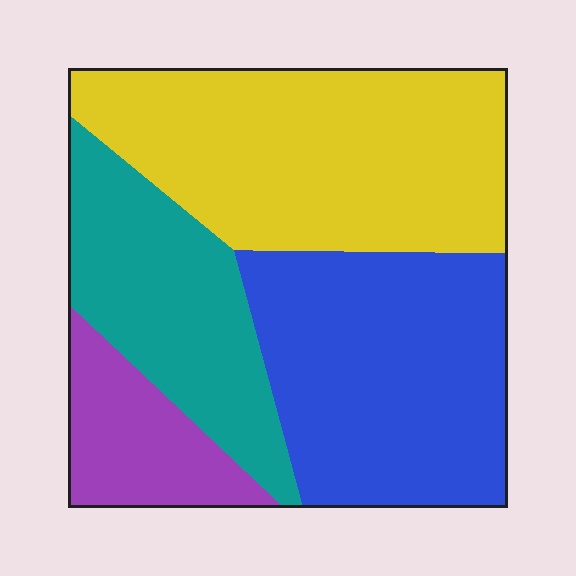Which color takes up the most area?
Yellow, at roughly 35%.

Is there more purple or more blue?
Blue.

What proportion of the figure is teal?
Teal covers 21% of the figure.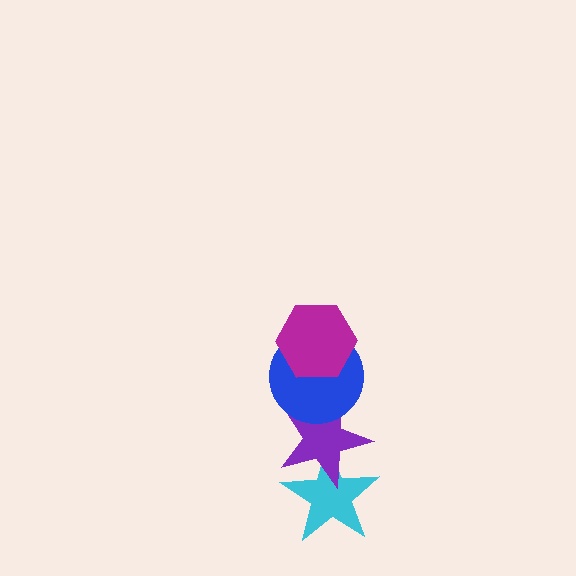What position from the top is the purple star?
The purple star is 3rd from the top.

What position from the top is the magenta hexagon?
The magenta hexagon is 1st from the top.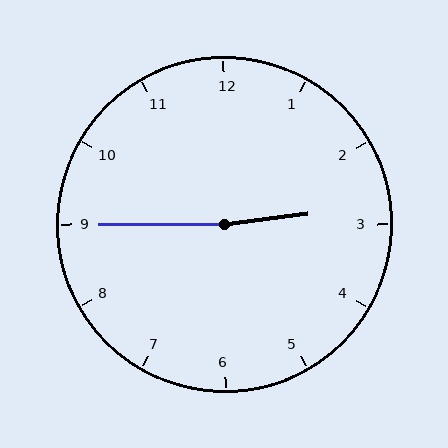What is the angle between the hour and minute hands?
Approximately 172 degrees.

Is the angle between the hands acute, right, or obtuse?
It is obtuse.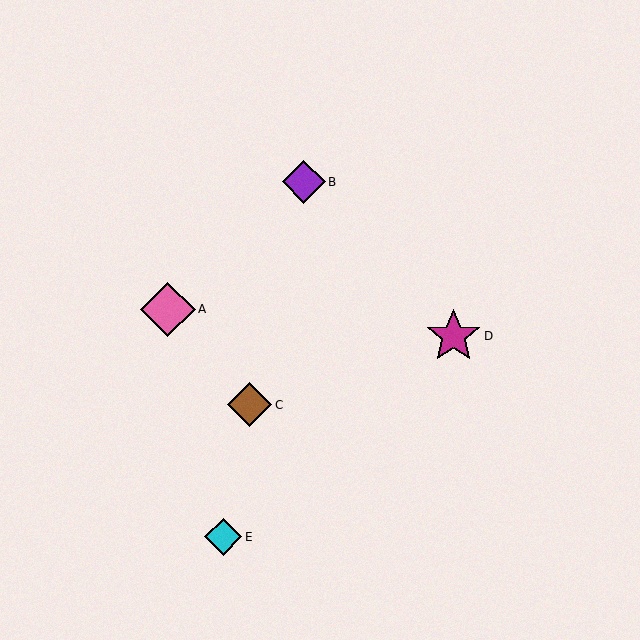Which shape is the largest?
The pink diamond (labeled A) is the largest.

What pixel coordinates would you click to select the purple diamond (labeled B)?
Click at (304, 182) to select the purple diamond B.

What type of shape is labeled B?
Shape B is a purple diamond.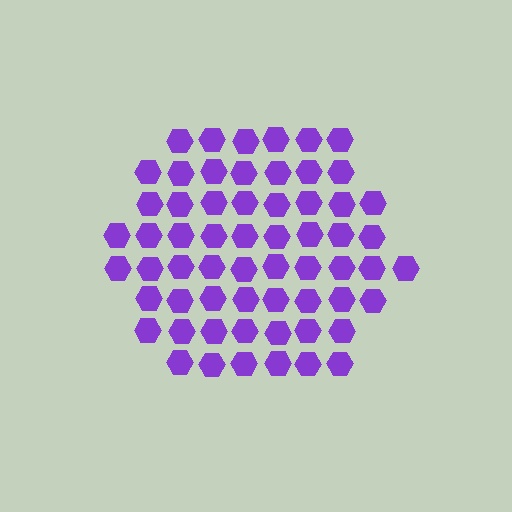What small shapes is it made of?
It is made of small hexagons.